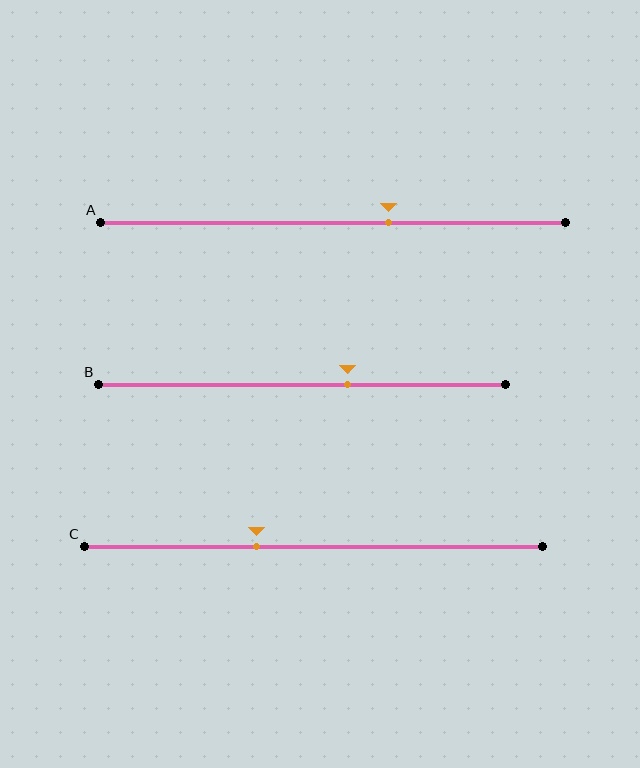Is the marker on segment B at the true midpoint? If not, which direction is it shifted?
No, the marker on segment B is shifted to the right by about 11% of the segment length.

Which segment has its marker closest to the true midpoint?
Segment B has its marker closest to the true midpoint.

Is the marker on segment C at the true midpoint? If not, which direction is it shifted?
No, the marker on segment C is shifted to the left by about 12% of the segment length.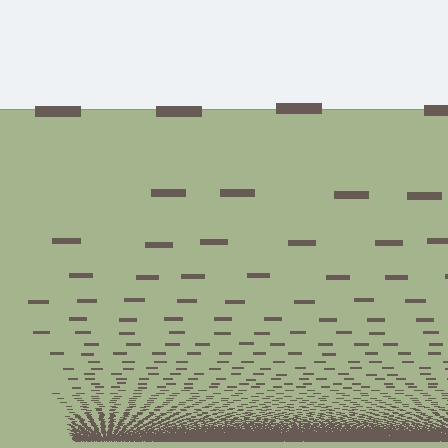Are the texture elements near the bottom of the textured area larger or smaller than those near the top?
Smaller. The gradient is inverted — elements near the bottom are smaller and denser.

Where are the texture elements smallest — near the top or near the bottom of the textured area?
Near the bottom.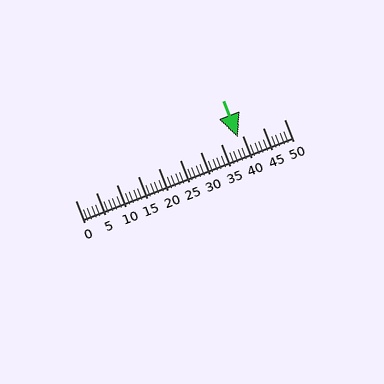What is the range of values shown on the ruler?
The ruler shows values from 0 to 50.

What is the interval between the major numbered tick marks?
The major tick marks are spaced 5 units apart.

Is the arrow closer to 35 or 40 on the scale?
The arrow is closer to 40.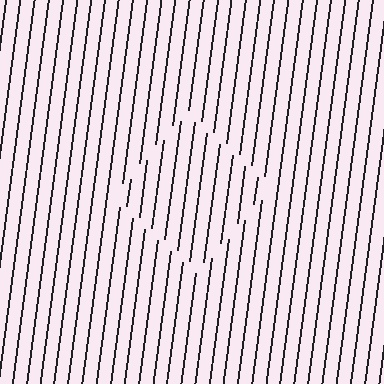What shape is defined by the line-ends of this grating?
An illusory square. The interior of the shape contains the same grating, shifted by half a period — the contour is defined by the phase discontinuity where line-ends from the inner and outer gratings abut.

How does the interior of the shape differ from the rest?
The interior of the shape contains the same grating, shifted by half a period — the contour is defined by the phase discontinuity where line-ends from the inner and outer gratings abut.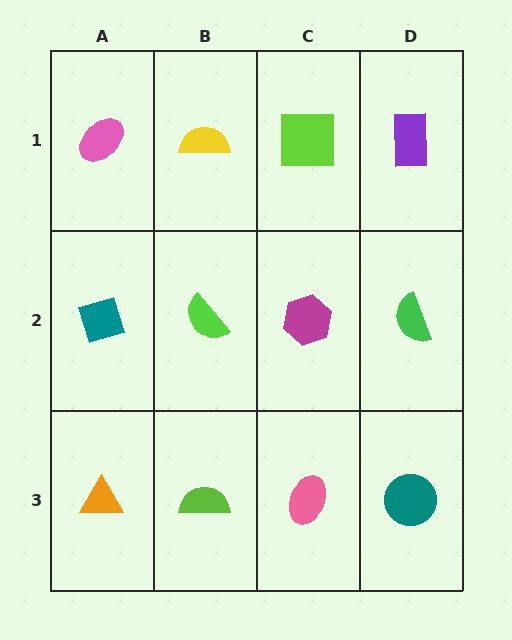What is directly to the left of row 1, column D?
A lime square.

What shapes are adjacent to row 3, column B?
A lime semicircle (row 2, column B), an orange triangle (row 3, column A), a pink ellipse (row 3, column C).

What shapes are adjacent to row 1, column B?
A lime semicircle (row 2, column B), a pink ellipse (row 1, column A), a lime square (row 1, column C).